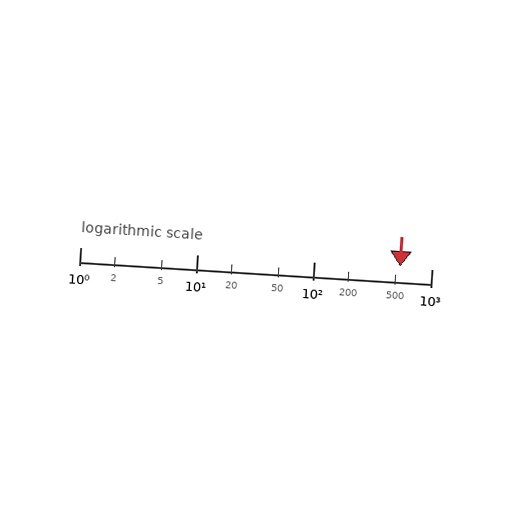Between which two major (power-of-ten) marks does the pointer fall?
The pointer is between 100 and 1000.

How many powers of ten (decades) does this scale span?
The scale spans 3 decades, from 1 to 1000.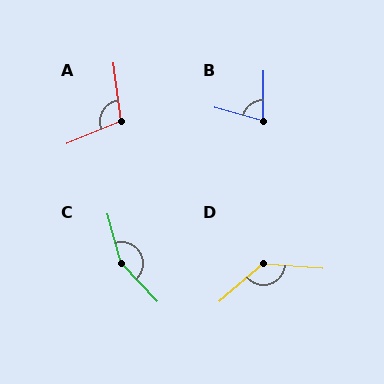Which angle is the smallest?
B, at approximately 75 degrees.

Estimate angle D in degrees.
Approximately 135 degrees.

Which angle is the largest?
C, at approximately 152 degrees.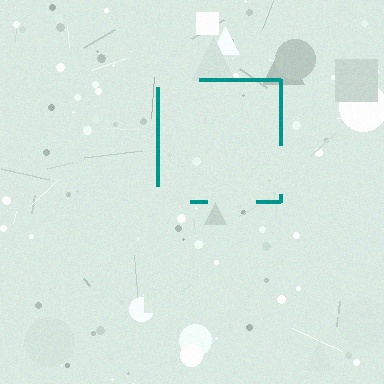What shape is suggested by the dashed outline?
The dashed outline suggests a square.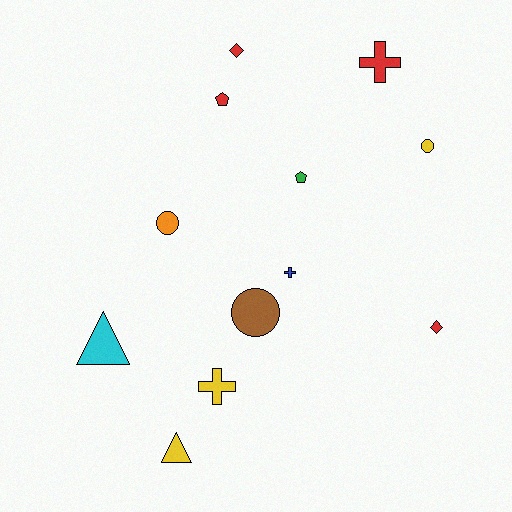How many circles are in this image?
There are 3 circles.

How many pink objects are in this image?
There are no pink objects.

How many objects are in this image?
There are 12 objects.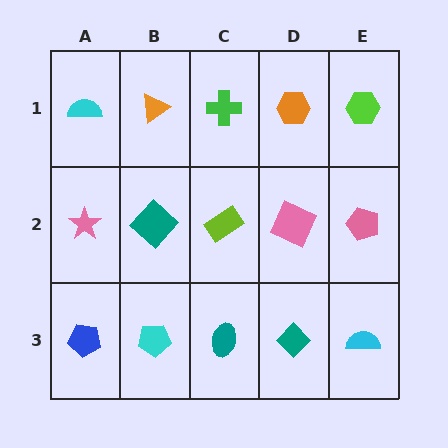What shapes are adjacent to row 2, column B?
An orange triangle (row 1, column B), a cyan pentagon (row 3, column B), a pink star (row 2, column A), a lime rectangle (row 2, column C).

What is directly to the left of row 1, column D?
A green cross.